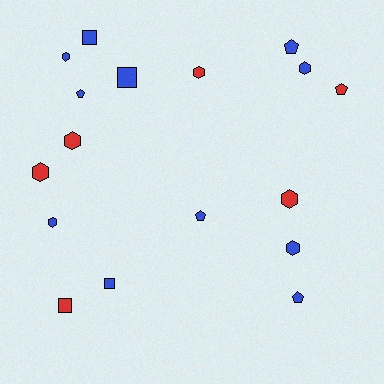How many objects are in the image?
There are 17 objects.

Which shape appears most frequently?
Hexagon, with 8 objects.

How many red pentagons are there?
There is 1 red pentagon.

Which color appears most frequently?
Blue, with 11 objects.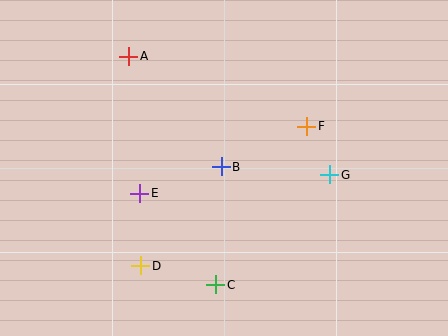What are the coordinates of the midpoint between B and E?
The midpoint between B and E is at (180, 180).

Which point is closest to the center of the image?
Point B at (221, 167) is closest to the center.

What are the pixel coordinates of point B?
Point B is at (221, 167).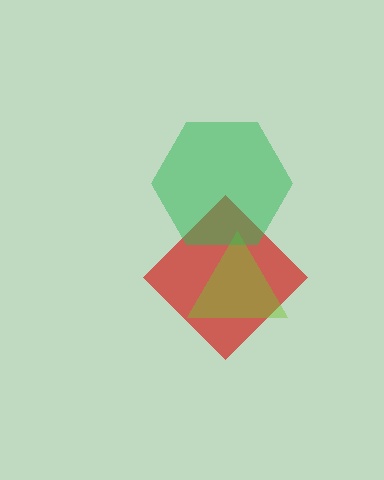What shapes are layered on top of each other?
The layered shapes are: a red diamond, a lime triangle, a green hexagon.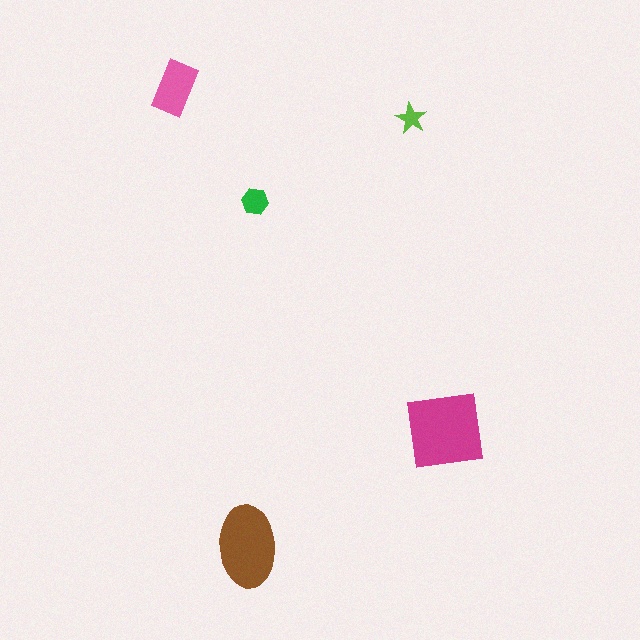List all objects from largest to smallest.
The magenta square, the brown ellipse, the pink rectangle, the green hexagon, the lime star.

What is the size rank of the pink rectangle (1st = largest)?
3rd.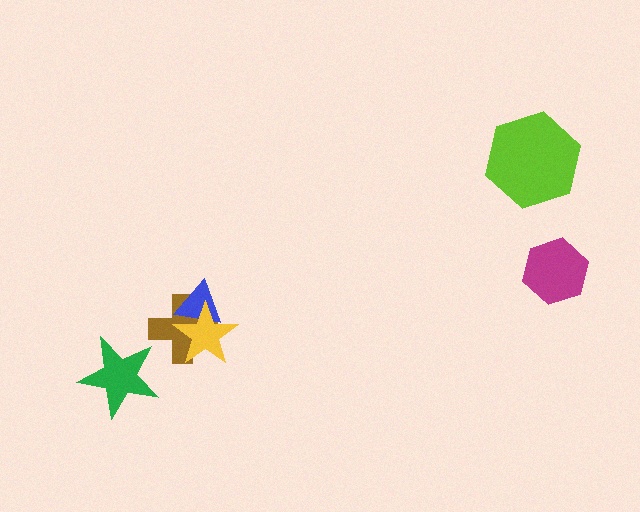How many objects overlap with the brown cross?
2 objects overlap with the brown cross.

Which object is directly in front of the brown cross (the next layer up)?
The blue triangle is directly in front of the brown cross.